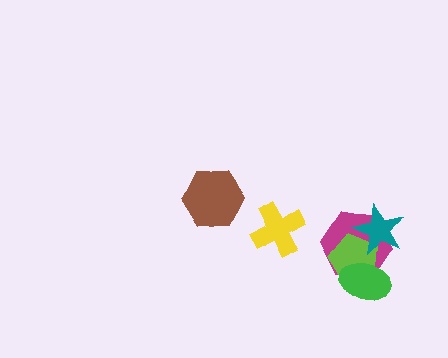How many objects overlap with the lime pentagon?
3 objects overlap with the lime pentagon.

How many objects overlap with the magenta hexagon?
3 objects overlap with the magenta hexagon.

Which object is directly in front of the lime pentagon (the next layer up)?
The teal star is directly in front of the lime pentagon.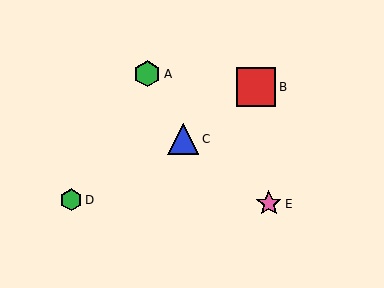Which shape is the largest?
The red square (labeled B) is the largest.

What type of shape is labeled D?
Shape D is a green hexagon.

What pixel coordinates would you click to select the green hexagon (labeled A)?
Click at (147, 74) to select the green hexagon A.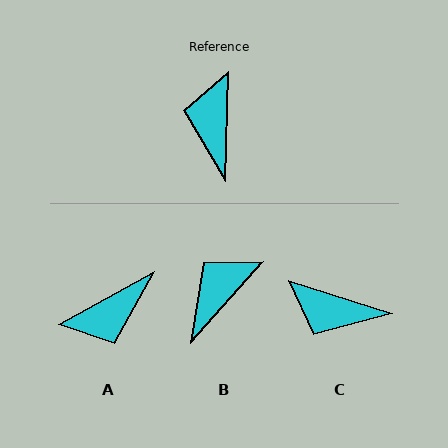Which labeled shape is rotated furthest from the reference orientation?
A, about 120 degrees away.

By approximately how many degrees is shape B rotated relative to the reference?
Approximately 40 degrees clockwise.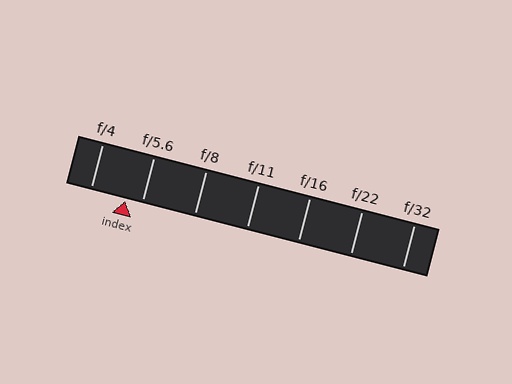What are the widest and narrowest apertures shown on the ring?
The widest aperture shown is f/4 and the narrowest is f/32.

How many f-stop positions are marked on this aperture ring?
There are 7 f-stop positions marked.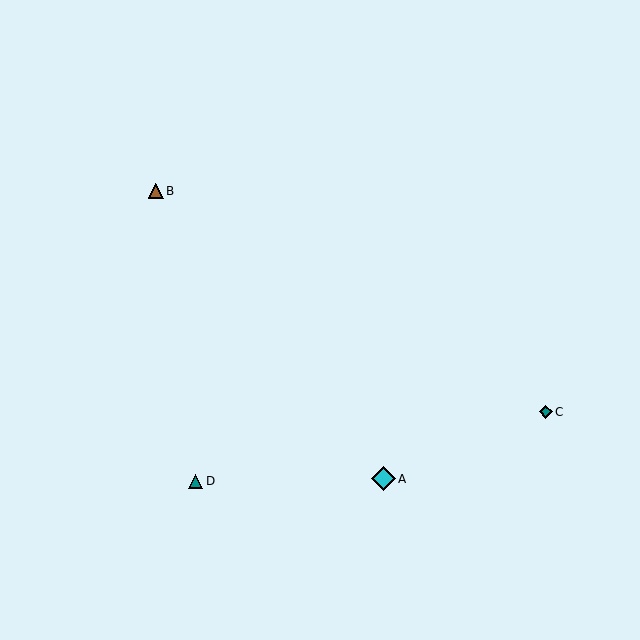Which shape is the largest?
The cyan diamond (labeled A) is the largest.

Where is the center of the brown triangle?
The center of the brown triangle is at (156, 191).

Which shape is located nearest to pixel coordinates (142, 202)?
The brown triangle (labeled B) at (156, 191) is nearest to that location.